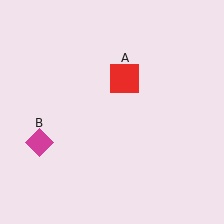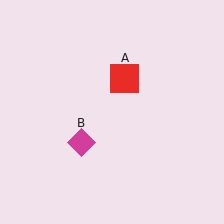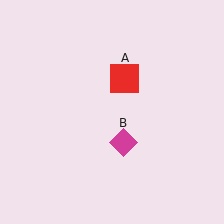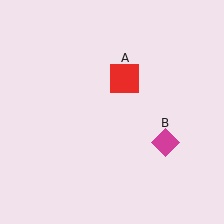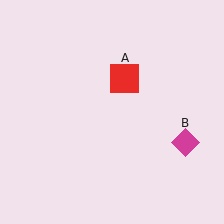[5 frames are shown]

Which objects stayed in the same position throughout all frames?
Red square (object A) remained stationary.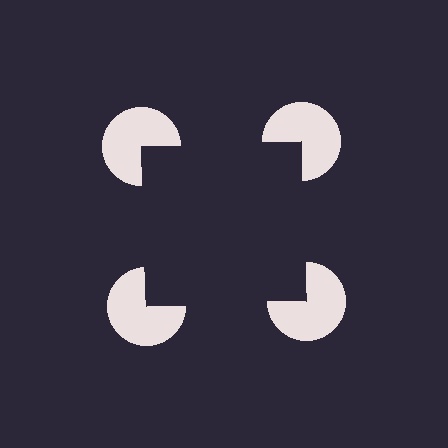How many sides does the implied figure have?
4 sides.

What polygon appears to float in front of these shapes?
An illusory square — its edges are inferred from the aligned wedge cuts in the pac-man discs, not physically drawn.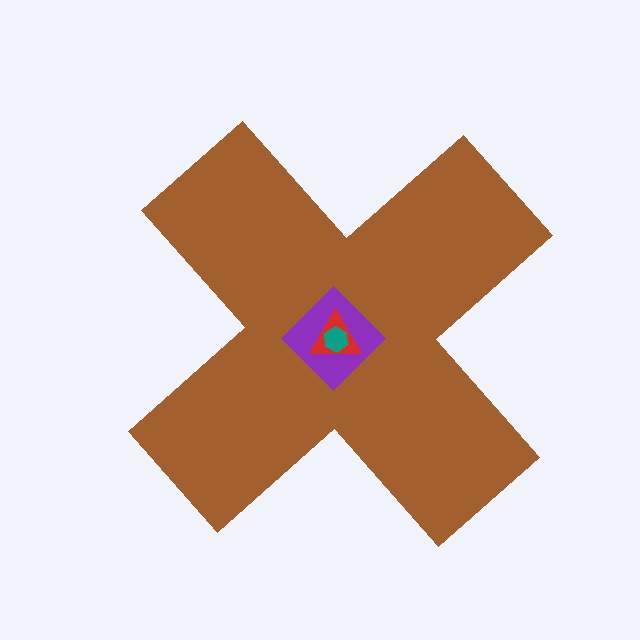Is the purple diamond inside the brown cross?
Yes.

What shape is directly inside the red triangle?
The teal hexagon.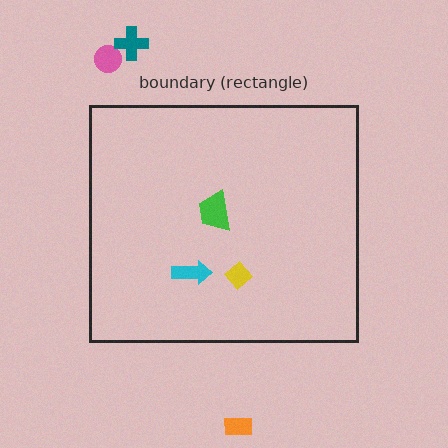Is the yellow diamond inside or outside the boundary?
Inside.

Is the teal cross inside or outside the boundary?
Outside.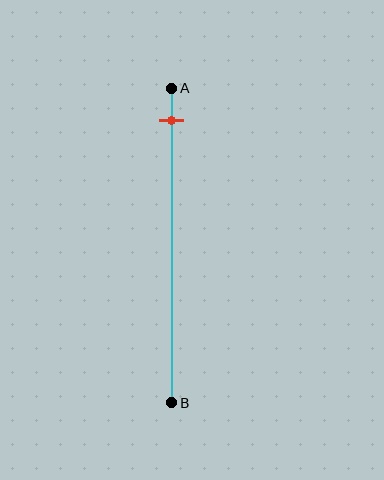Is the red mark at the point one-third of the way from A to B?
No, the mark is at about 10% from A, not at the 33% one-third point.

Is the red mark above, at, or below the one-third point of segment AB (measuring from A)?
The red mark is above the one-third point of segment AB.